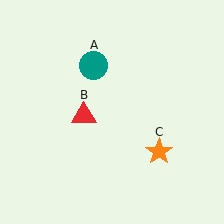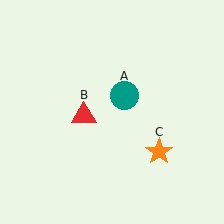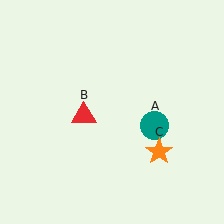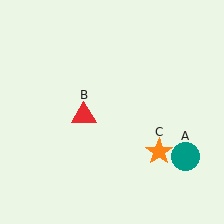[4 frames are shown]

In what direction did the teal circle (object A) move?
The teal circle (object A) moved down and to the right.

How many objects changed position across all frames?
1 object changed position: teal circle (object A).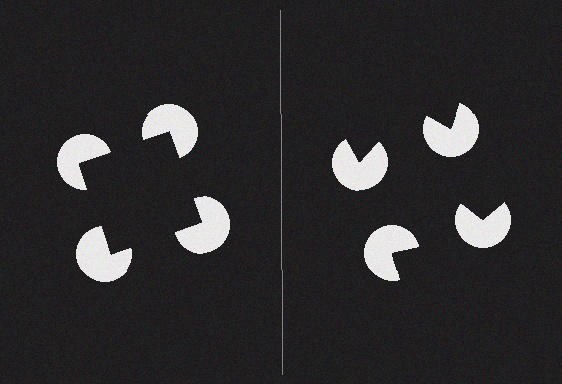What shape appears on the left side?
An illusory square.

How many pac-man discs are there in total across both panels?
8 — 4 on each side.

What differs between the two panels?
The pac-man discs are positioned identically on both sides; only the wedge orientations differ. On the left they align to a square; on the right they are misaligned.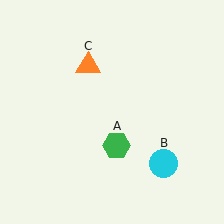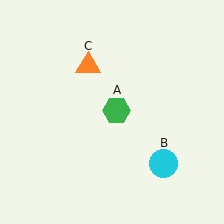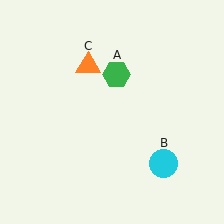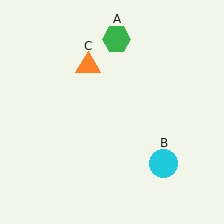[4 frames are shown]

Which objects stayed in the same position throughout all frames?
Cyan circle (object B) and orange triangle (object C) remained stationary.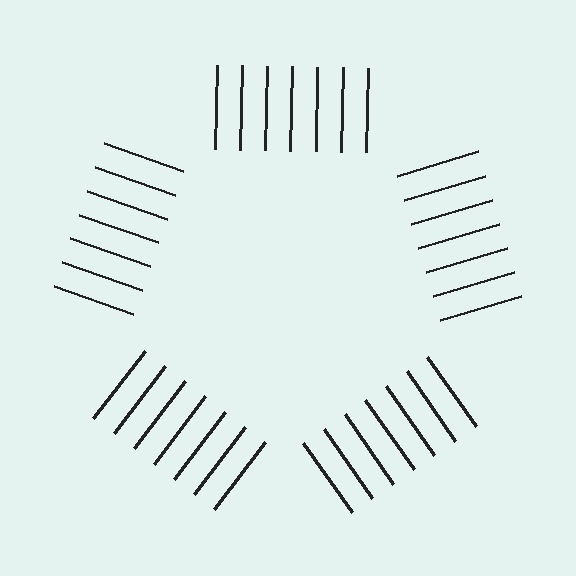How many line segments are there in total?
35 — 7 along each of the 5 edges.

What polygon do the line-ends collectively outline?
An illusory pentagon — the line segments terminate on its edges but no continuous stroke is drawn.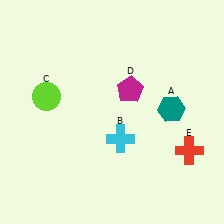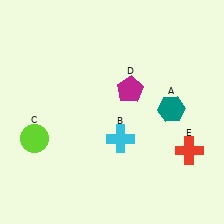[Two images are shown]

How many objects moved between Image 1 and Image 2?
1 object moved between the two images.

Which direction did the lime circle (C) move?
The lime circle (C) moved down.